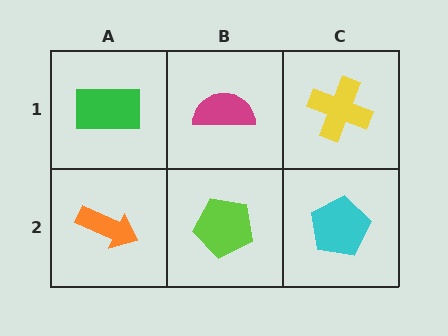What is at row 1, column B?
A magenta semicircle.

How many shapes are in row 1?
3 shapes.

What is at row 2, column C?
A cyan pentagon.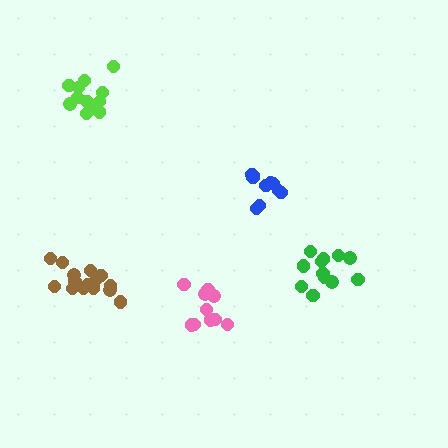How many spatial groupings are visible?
There are 5 spatial groupings.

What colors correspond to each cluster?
The clusters are colored: lime, green, brown, pink, blue.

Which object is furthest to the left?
The brown cluster is leftmost.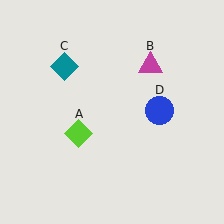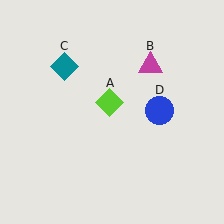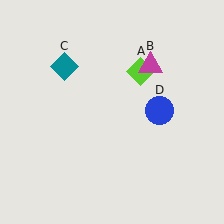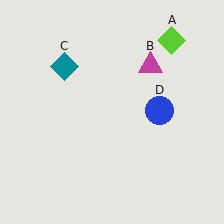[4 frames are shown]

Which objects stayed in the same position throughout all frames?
Magenta triangle (object B) and teal diamond (object C) and blue circle (object D) remained stationary.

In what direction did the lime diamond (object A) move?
The lime diamond (object A) moved up and to the right.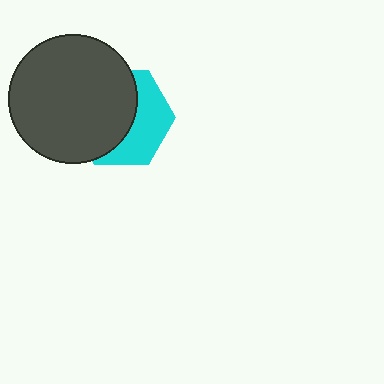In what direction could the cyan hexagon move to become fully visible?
The cyan hexagon could move right. That would shift it out from behind the dark gray circle entirely.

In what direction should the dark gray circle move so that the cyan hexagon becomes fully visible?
The dark gray circle should move left. That is the shortest direction to clear the overlap and leave the cyan hexagon fully visible.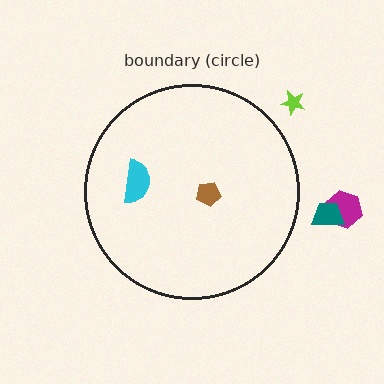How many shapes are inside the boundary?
2 inside, 3 outside.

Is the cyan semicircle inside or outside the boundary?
Inside.